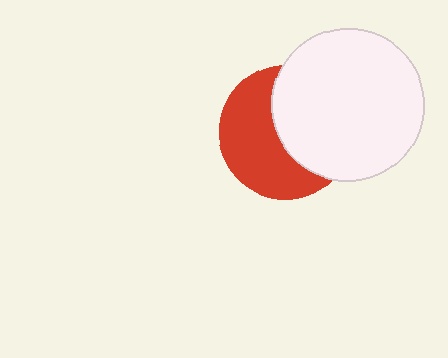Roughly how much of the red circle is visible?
About half of it is visible (roughly 52%).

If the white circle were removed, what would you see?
You would see the complete red circle.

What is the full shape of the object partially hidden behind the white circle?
The partially hidden object is a red circle.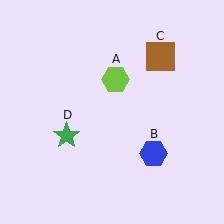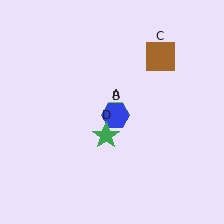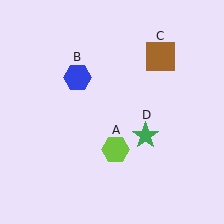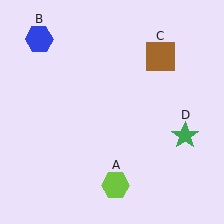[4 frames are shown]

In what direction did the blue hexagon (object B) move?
The blue hexagon (object B) moved up and to the left.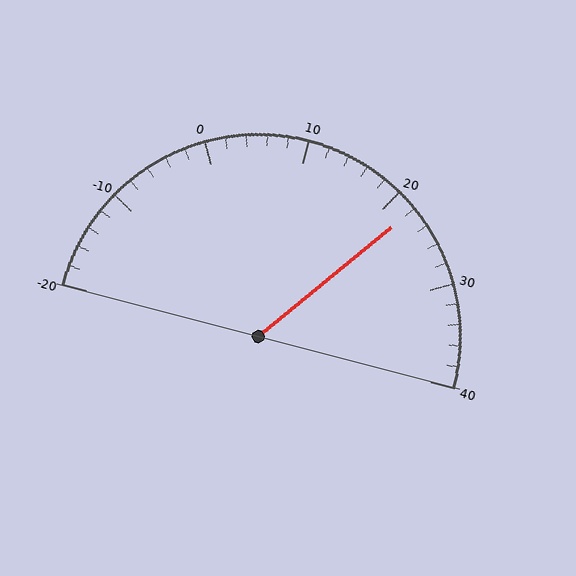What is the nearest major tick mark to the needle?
The nearest major tick mark is 20.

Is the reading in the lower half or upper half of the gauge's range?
The reading is in the upper half of the range (-20 to 40).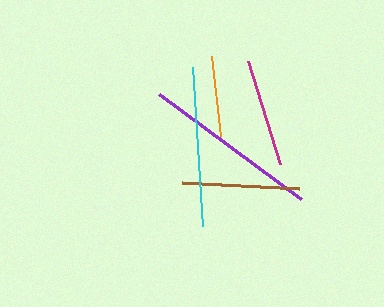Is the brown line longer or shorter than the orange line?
The brown line is longer than the orange line.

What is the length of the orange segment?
The orange segment is approximately 81 pixels long.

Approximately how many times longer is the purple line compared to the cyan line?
The purple line is approximately 1.1 times the length of the cyan line.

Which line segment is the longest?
The purple line is the longest at approximately 177 pixels.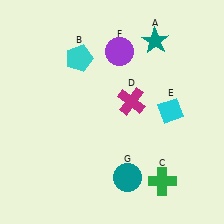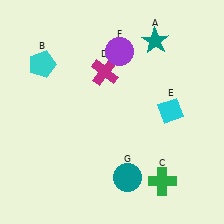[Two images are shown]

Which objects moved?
The objects that moved are: the cyan pentagon (B), the magenta cross (D).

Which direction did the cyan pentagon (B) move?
The cyan pentagon (B) moved left.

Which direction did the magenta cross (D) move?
The magenta cross (D) moved up.